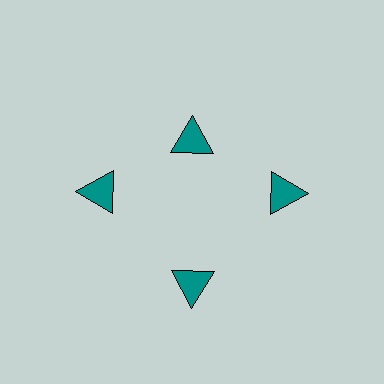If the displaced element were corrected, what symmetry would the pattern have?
It would have 4-fold rotational symmetry — the pattern would map onto itself every 90 degrees.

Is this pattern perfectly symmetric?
No. The 4 teal triangles are arranged in a ring, but one element near the 12 o'clock position is pulled inward toward the center, breaking the 4-fold rotational symmetry.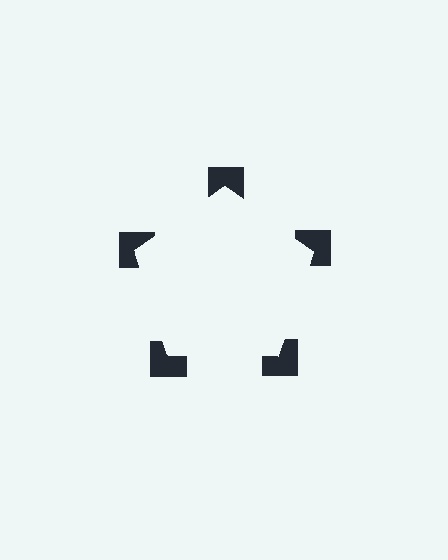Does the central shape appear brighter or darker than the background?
It typically appears slightly brighter than the background, even though no actual brightness change is drawn.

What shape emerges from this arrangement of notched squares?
An illusory pentagon — its edges are inferred from the aligned wedge cuts in the notched squares, not physically drawn.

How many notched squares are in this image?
There are 5 — one at each vertex of the illusory pentagon.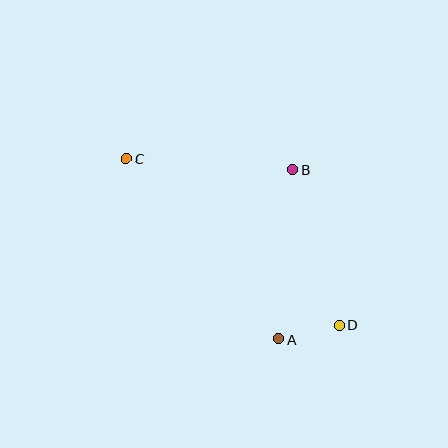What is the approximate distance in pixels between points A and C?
The distance between A and C is approximately 237 pixels.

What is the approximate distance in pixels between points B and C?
The distance between B and C is approximately 167 pixels.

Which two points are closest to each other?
Points A and D are closest to each other.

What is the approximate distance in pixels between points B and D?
The distance between B and D is approximately 163 pixels.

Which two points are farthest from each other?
Points C and D are farthest from each other.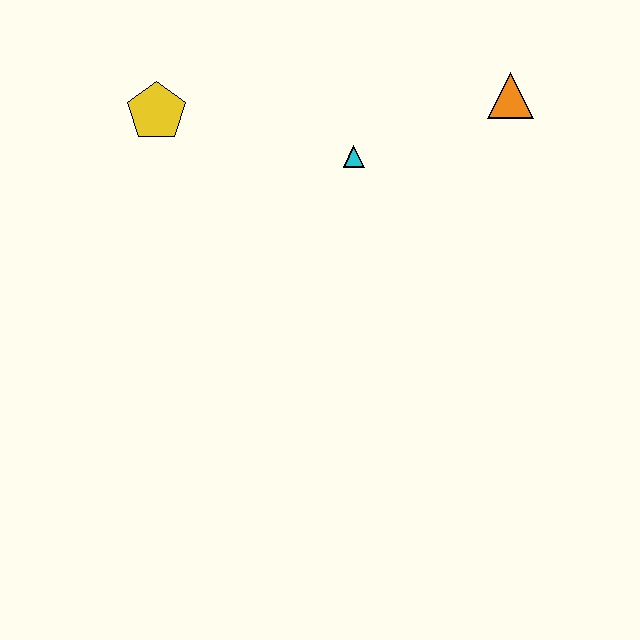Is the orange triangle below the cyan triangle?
No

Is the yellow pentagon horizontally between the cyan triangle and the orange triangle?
No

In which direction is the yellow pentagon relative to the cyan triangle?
The yellow pentagon is to the left of the cyan triangle.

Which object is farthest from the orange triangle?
The yellow pentagon is farthest from the orange triangle.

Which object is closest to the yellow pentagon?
The cyan triangle is closest to the yellow pentagon.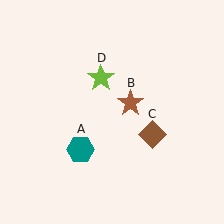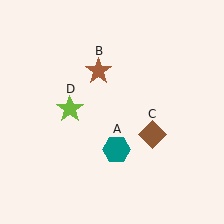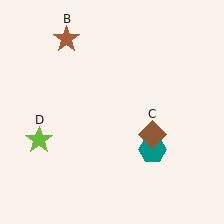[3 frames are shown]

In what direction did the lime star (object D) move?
The lime star (object D) moved down and to the left.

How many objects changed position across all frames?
3 objects changed position: teal hexagon (object A), brown star (object B), lime star (object D).